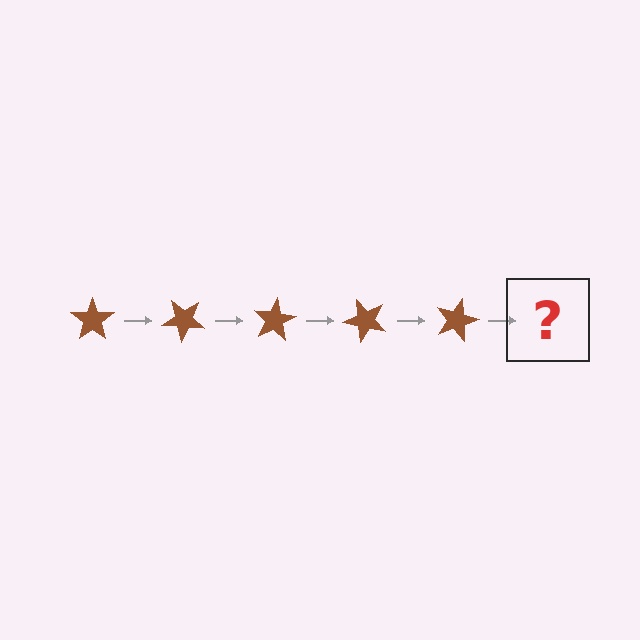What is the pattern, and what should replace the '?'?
The pattern is that the star rotates 40 degrees each step. The '?' should be a brown star rotated 200 degrees.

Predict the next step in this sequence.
The next step is a brown star rotated 200 degrees.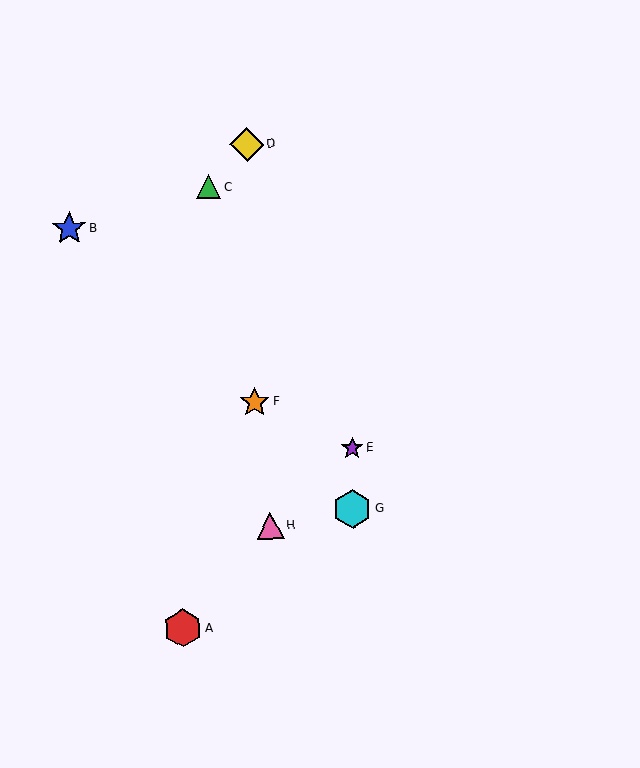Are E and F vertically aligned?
No, E is at x≈352 and F is at x≈255.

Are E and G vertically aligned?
Yes, both are at x≈352.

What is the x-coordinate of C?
Object C is at x≈208.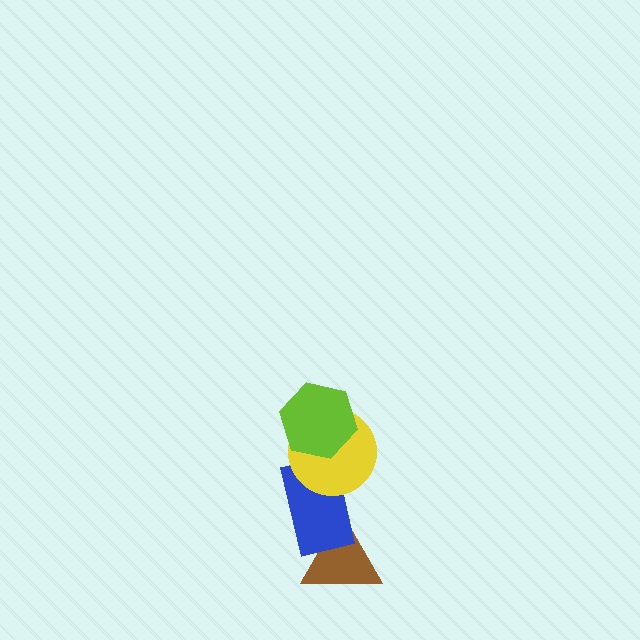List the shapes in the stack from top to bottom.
From top to bottom: the lime hexagon, the yellow circle, the blue rectangle, the brown triangle.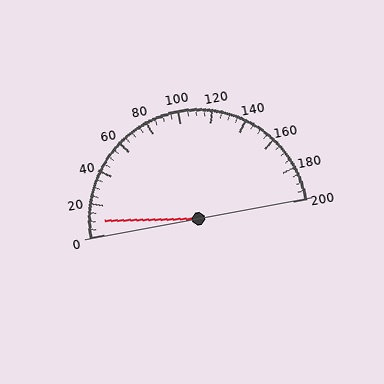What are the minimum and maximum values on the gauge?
The gauge ranges from 0 to 200.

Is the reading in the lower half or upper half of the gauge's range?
The reading is in the lower half of the range (0 to 200).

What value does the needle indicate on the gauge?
The needle indicates approximately 10.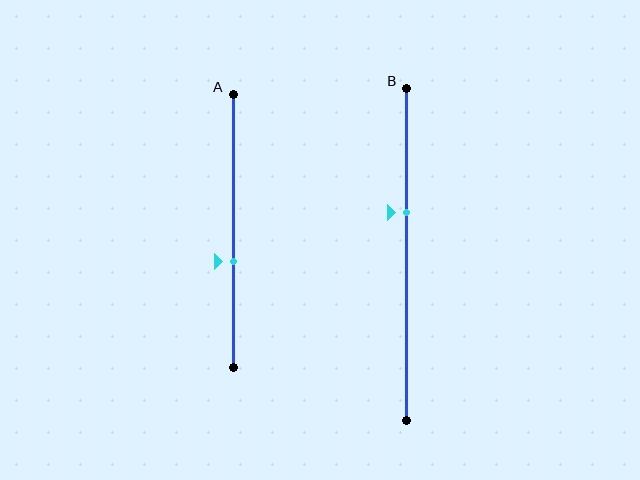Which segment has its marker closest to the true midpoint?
Segment A has its marker closest to the true midpoint.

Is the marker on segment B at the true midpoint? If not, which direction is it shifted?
No, the marker on segment B is shifted upward by about 13% of the segment length.